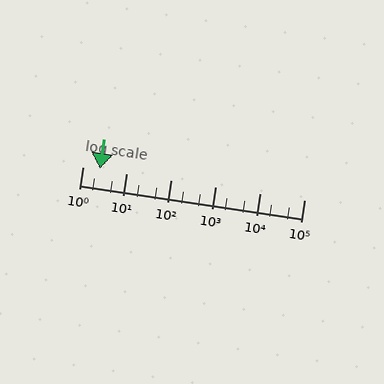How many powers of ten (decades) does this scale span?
The scale spans 5 decades, from 1 to 100000.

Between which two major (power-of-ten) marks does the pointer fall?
The pointer is between 1 and 10.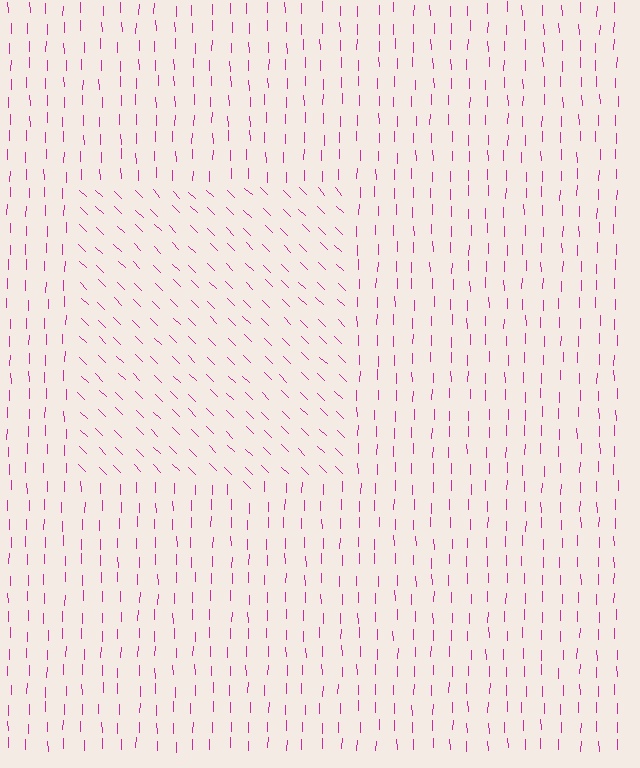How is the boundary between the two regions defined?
The boundary is defined purely by a change in line orientation (approximately 45 degrees difference). All lines are the same color and thickness.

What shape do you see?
I see a rectangle.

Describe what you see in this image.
The image is filled with small magenta line segments. A rectangle region in the image has lines oriented differently from the surrounding lines, creating a visible texture boundary.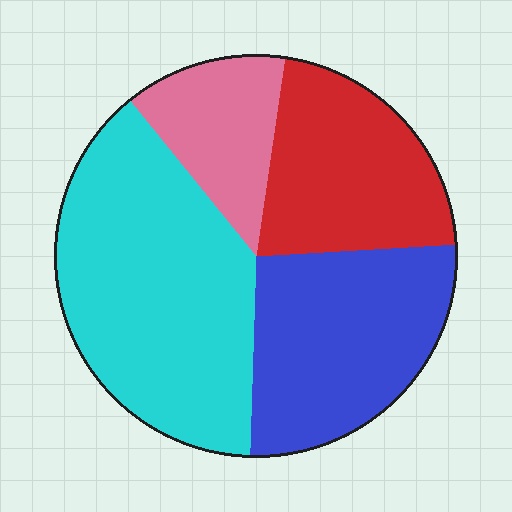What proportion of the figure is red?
Red covers around 20% of the figure.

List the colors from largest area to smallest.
From largest to smallest: cyan, blue, red, pink.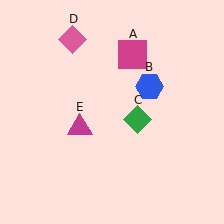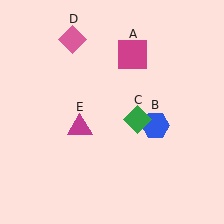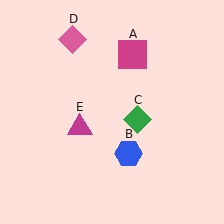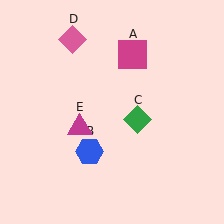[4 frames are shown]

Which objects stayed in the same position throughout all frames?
Magenta square (object A) and green diamond (object C) and pink diamond (object D) and magenta triangle (object E) remained stationary.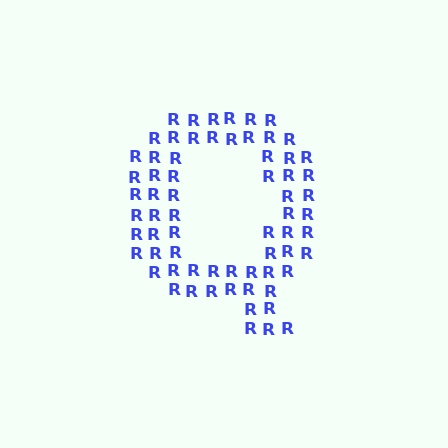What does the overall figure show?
The overall figure shows the letter Q.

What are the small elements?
The small elements are letter R's.